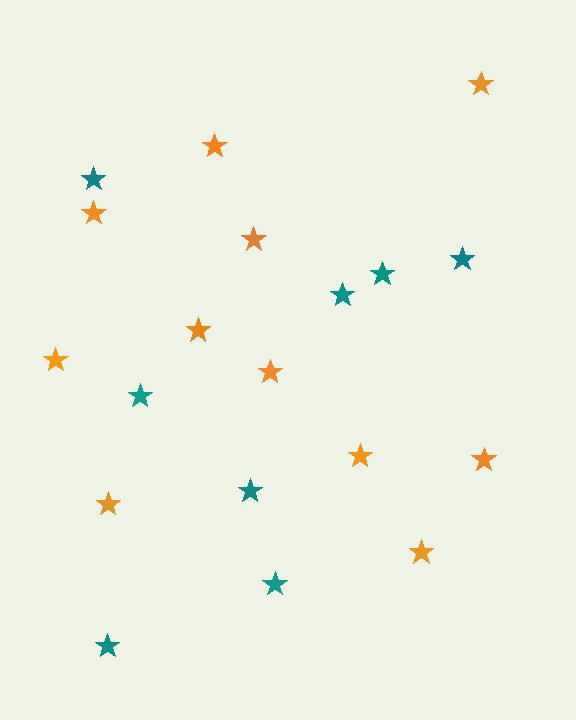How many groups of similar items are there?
There are 2 groups: one group of teal stars (8) and one group of orange stars (11).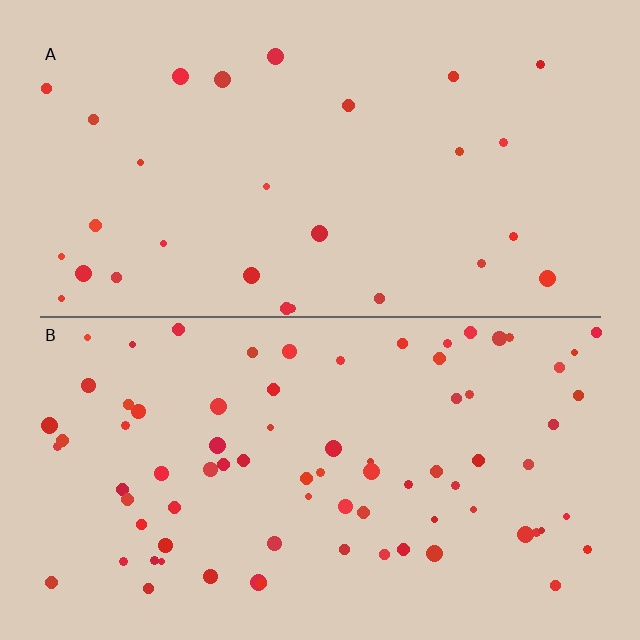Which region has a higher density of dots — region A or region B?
B (the bottom).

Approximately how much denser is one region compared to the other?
Approximately 2.7× — region B over region A.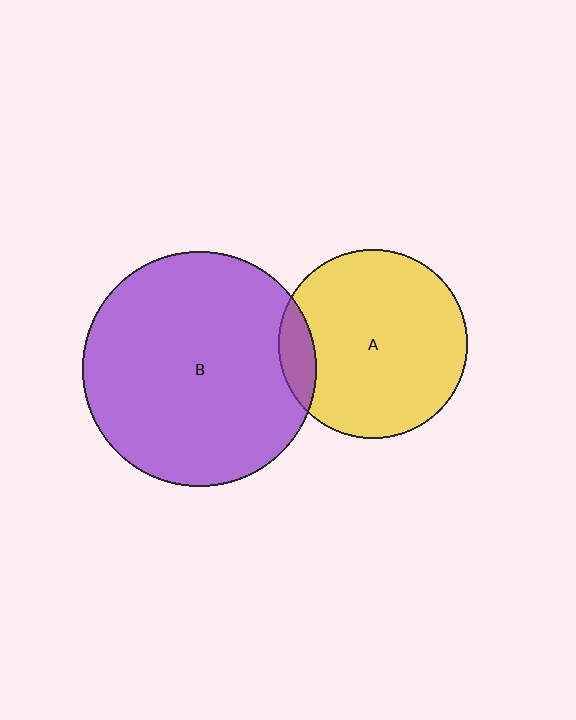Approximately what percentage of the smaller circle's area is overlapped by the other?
Approximately 10%.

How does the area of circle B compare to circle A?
Approximately 1.6 times.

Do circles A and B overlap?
Yes.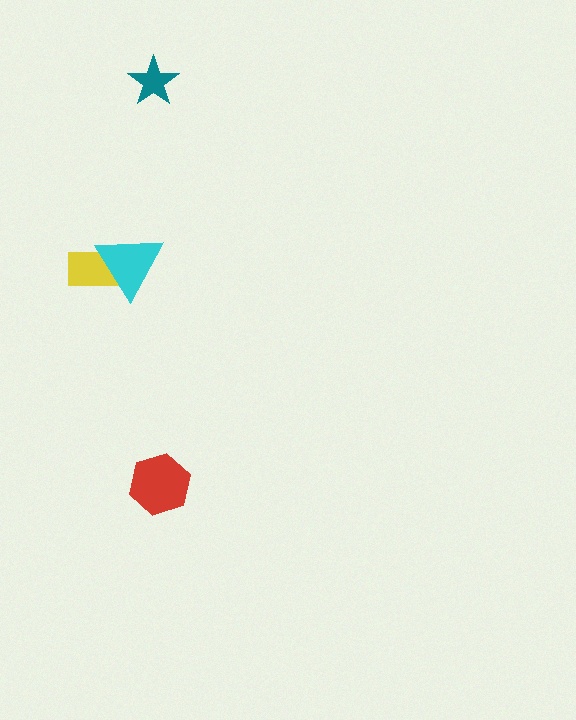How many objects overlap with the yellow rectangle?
1 object overlaps with the yellow rectangle.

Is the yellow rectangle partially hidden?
Yes, it is partially covered by another shape.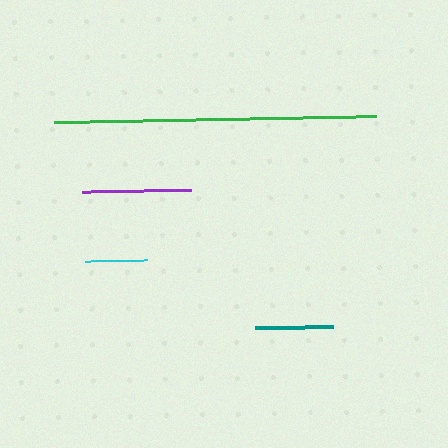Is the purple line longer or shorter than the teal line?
The purple line is longer than the teal line.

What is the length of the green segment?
The green segment is approximately 321 pixels long.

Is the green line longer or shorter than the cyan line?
The green line is longer than the cyan line.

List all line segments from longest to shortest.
From longest to shortest: green, purple, teal, cyan.